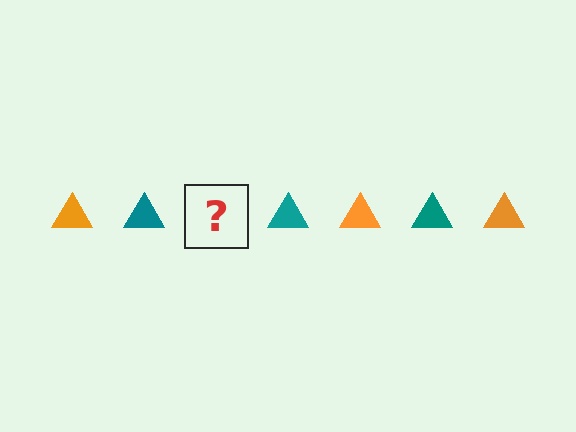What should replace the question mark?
The question mark should be replaced with an orange triangle.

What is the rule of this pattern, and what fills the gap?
The rule is that the pattern cycles through orange, teal triangles. The gap should be filled with an orange triangle.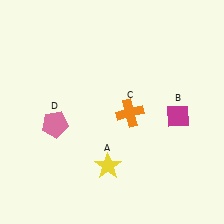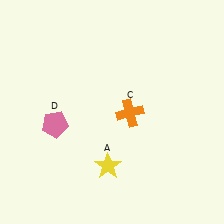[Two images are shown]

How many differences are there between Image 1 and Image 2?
There is 1 difference between the two images.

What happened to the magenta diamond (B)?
The magenta diamond (B) was removed in Image 2. It was in the bottom-right area of Image 1.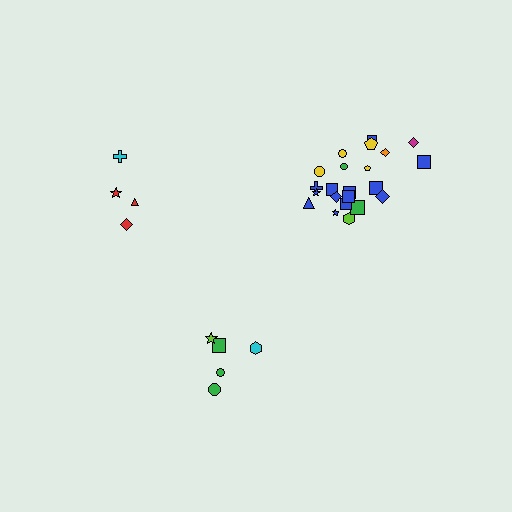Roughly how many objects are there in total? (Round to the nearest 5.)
Roughly 30 objects in total.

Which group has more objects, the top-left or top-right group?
The top-right group.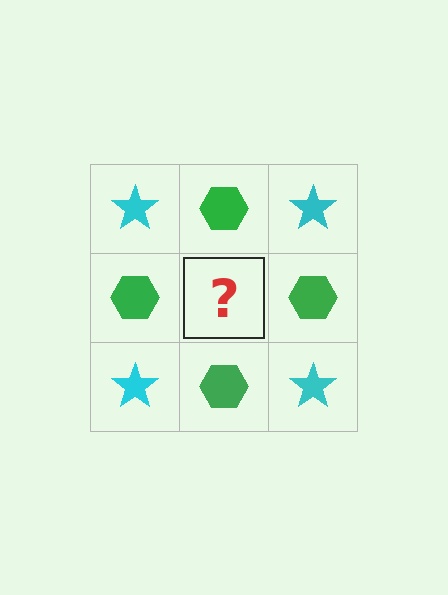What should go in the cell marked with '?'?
The missing cell should contain a cyan star.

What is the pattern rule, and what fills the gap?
The rule is that it alternates cyan star and green hexagon in a checkerboard pattern. The gap should be filled with a cyan star.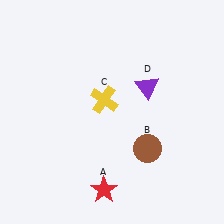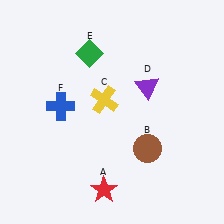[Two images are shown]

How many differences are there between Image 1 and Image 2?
There are 2 differences between the two images.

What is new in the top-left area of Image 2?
A green diamond (E) was added in the top-left area of Image 2.